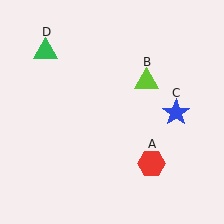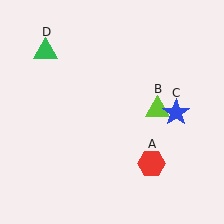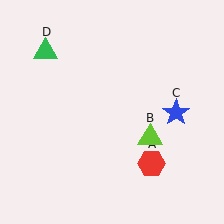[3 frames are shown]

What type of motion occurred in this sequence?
The lime triangle (object B) rotated clockwise around the center of the scene.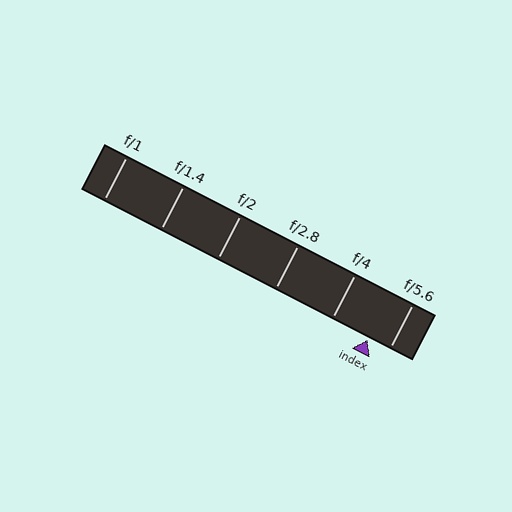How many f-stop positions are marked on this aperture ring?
There are 6 f-stop positions marked.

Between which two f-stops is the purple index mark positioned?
The index mark is between f/4 and f/5.6.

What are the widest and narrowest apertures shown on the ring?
The widest aperture shown is f/1 and the narrowest is f/5.6.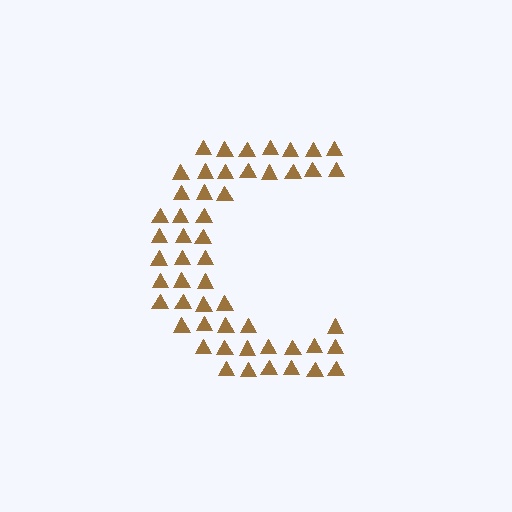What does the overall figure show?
The overall figure shows the letter C.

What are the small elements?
The small elements are triangles.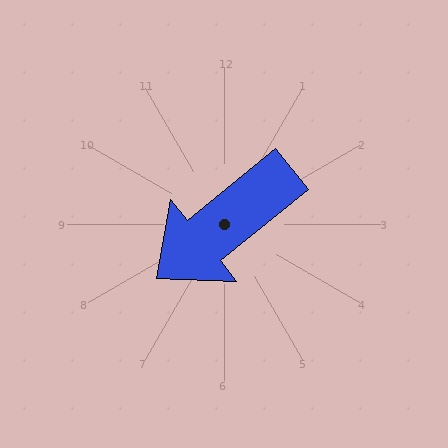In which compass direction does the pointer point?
Southwest.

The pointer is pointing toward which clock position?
Roughly 8 o'clock.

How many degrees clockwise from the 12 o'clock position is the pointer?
Approximately 231 degrees.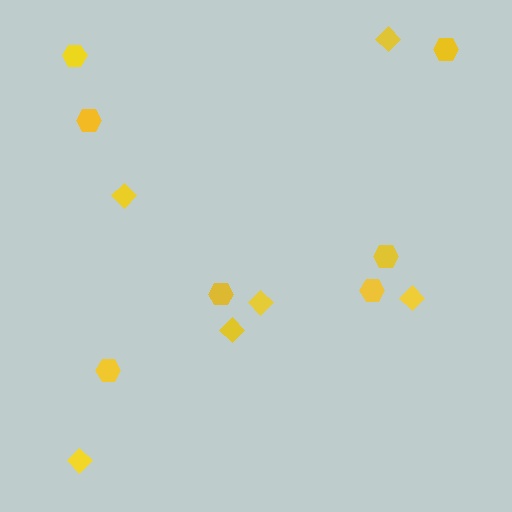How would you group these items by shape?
There are 2 groups: one group of hexagons (7) and one group of diamonds (6).